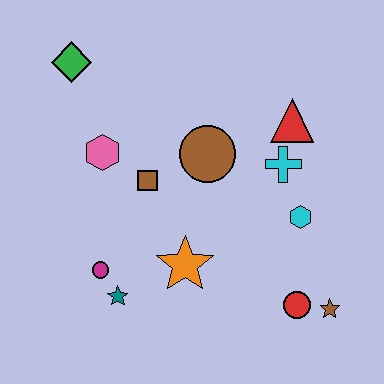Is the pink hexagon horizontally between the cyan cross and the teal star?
No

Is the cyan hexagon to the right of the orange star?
Yes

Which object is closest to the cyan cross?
The red triangle is closest to the cyan cross.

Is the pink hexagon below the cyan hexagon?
No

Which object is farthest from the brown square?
The brown star is farthest from the brown square.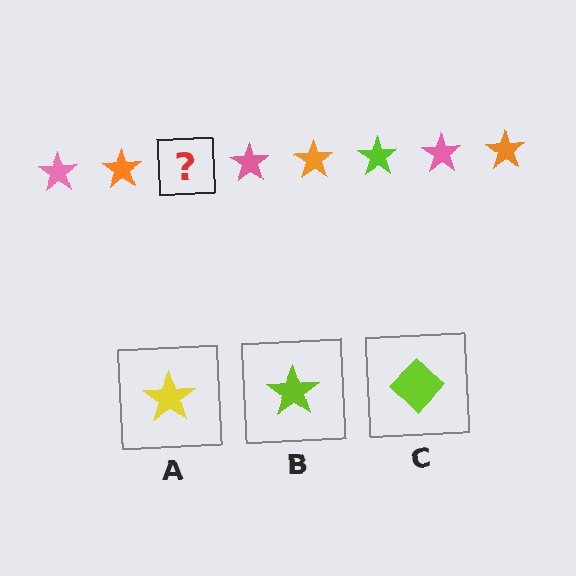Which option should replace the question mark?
Option B.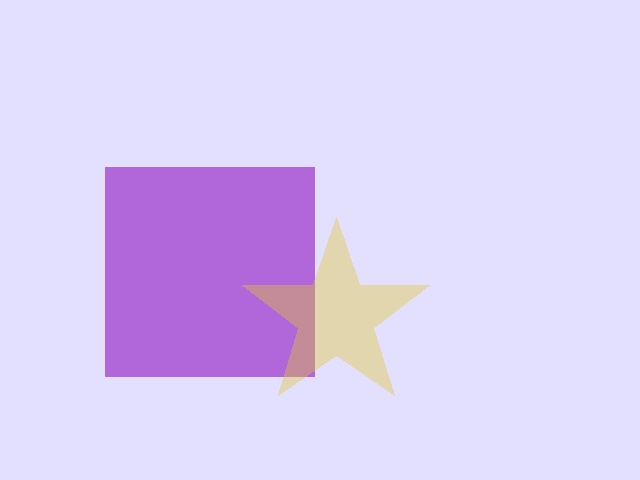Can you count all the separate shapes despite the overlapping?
Yes, there are 2 separate shapes.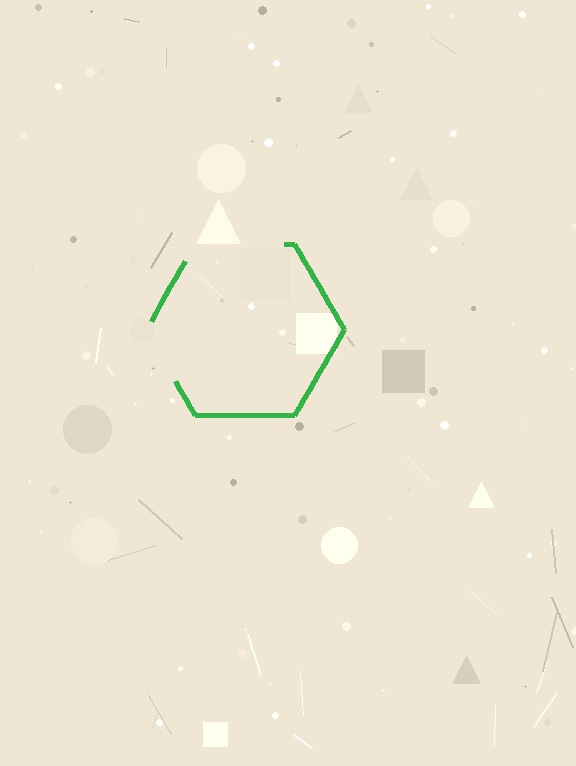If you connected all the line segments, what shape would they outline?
They would outline a hexagon.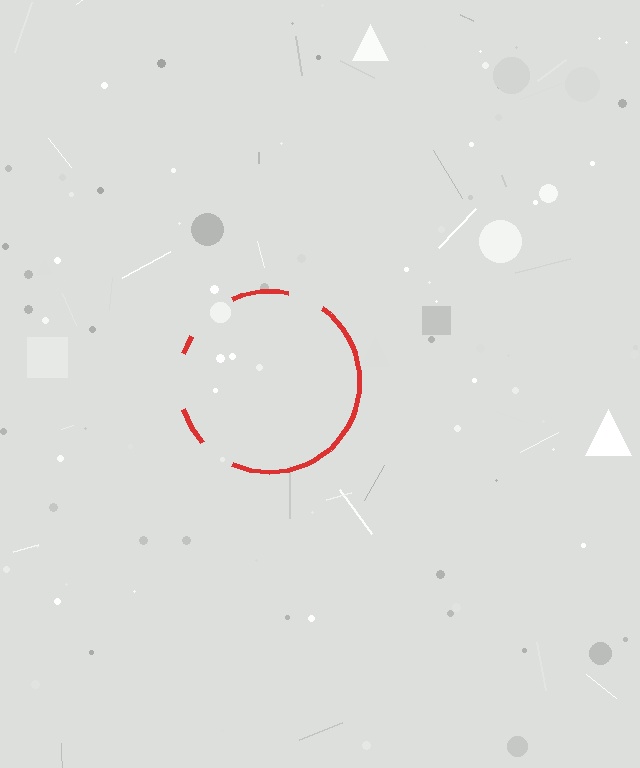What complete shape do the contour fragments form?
The contour fragments form a circle.